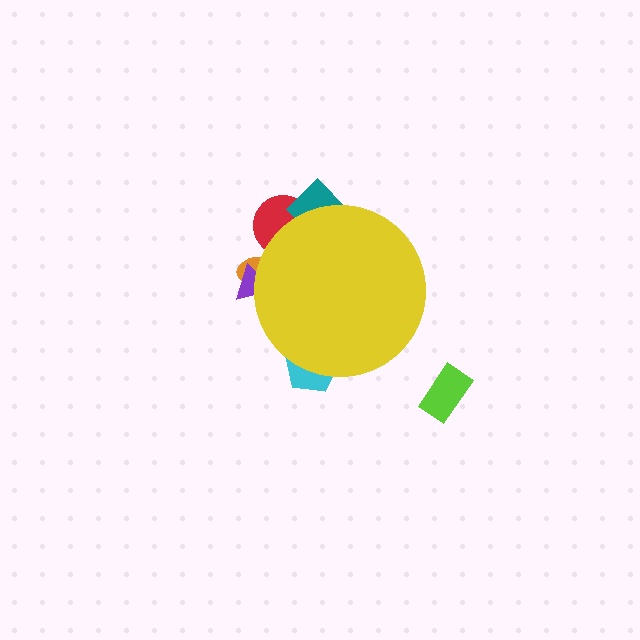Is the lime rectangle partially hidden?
No, the lime rectangle is fully visible.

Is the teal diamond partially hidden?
Yes, the teal diamond is partially hidden behind the yellow circle.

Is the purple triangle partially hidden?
Yes, the purple triangle is partially hidden behind the yellow circle.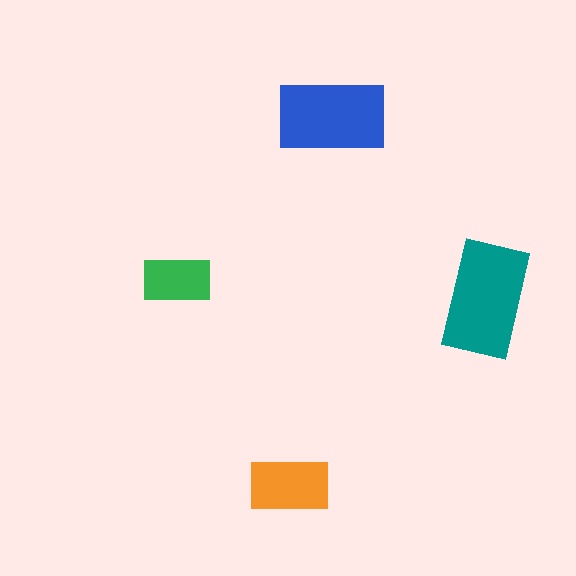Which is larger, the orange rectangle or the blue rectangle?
The blue one.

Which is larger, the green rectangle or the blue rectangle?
The blue one.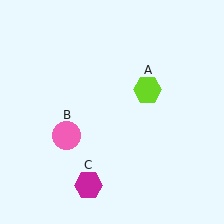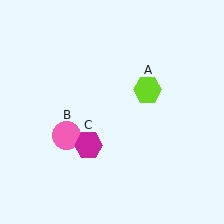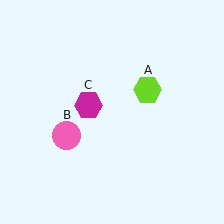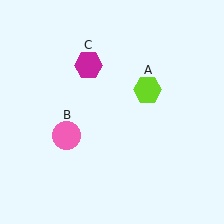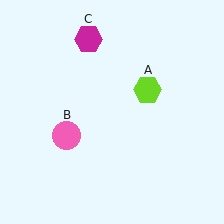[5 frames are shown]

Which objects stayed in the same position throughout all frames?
Lime hexagon (object A) and pink circle (object B) remained stationary.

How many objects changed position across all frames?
1 object changed position: magenta hexagon (object C).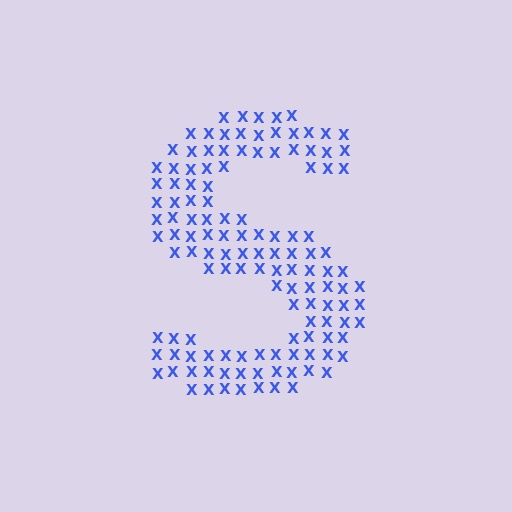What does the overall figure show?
The overall figure shows the letter S.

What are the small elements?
The small elements are letter X's.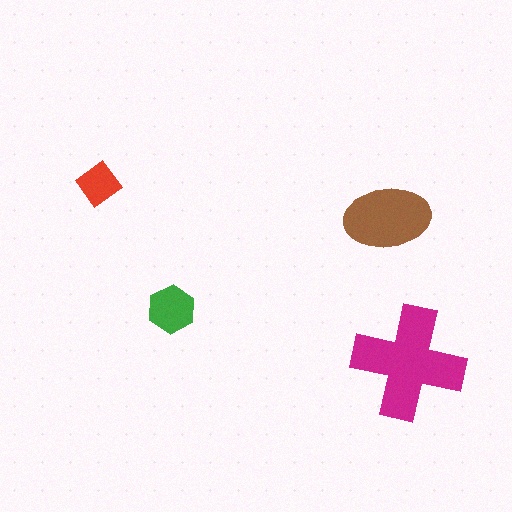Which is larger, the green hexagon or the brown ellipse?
The brown ellipse.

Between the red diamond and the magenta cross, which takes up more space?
The magenta cross.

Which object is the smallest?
The red diamond.